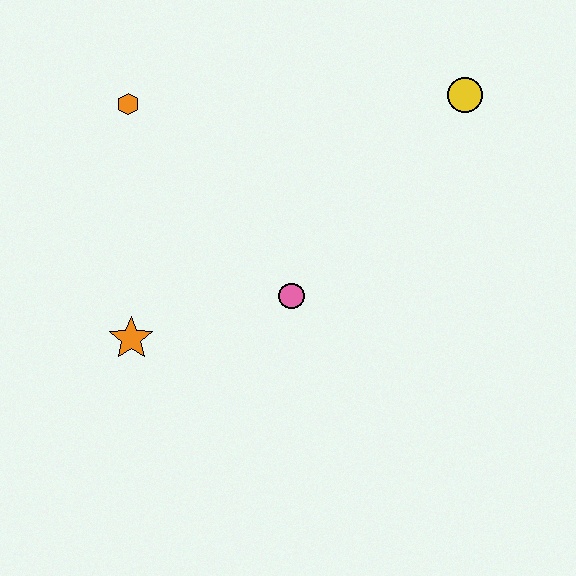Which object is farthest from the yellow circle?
The orange star is farthest from the yellow circle.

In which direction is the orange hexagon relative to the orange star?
The orange hexagon is above the orange star.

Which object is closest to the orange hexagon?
The orange star is closest to the orange hexagon.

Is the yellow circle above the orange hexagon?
Yes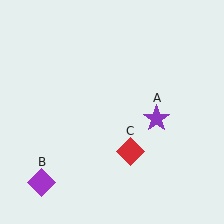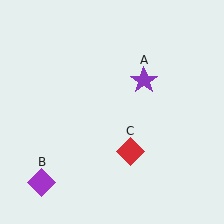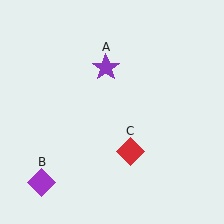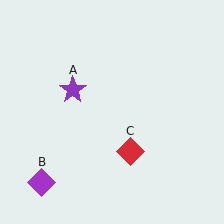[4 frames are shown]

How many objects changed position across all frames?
1 object changed position: purple star (object A).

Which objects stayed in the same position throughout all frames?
Purple diamond (object B) and red diamond (object C) remained stationary.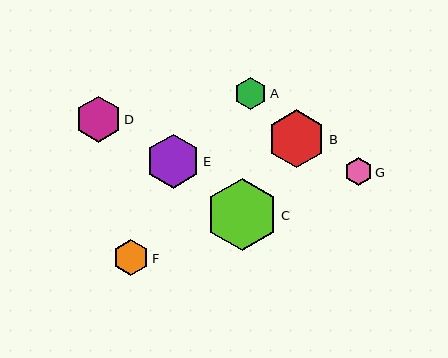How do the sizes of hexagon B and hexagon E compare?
Hexagon B and hexagon E are approximately the same size.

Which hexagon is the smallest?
Hexagon G is the smallest with a size of approximately 27 pixels.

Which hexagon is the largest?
Hexagon C is the largest with a size of approximately 72 pixels.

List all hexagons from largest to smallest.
From largest to smallest: C, B, E, D, F, A, G.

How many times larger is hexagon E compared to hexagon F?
Hexagon E is approximately 1.5 times the size of hexagon F.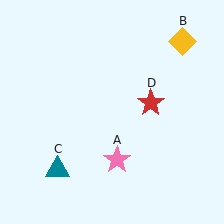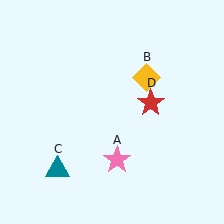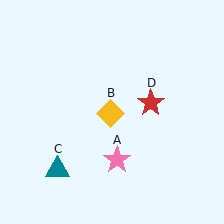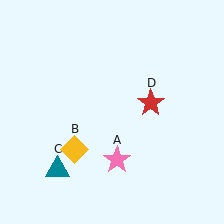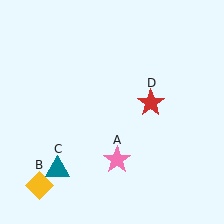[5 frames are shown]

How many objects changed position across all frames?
1 object changed position: yellow diamond (object B).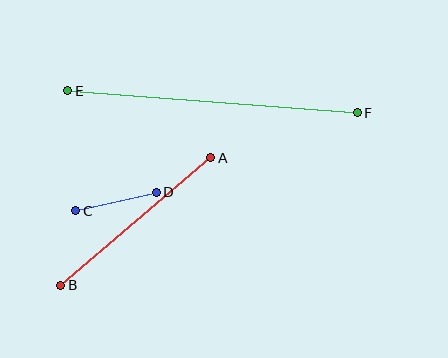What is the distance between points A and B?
The distance is approximately 197 pixels.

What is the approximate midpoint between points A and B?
The midpoint is at approximately (136, 221) pixels.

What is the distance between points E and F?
The distance is approximately 290 pixels.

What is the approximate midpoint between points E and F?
The midpoint is at approximately (212, 102) pixels.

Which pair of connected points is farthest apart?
Points E and F are farthest apart.